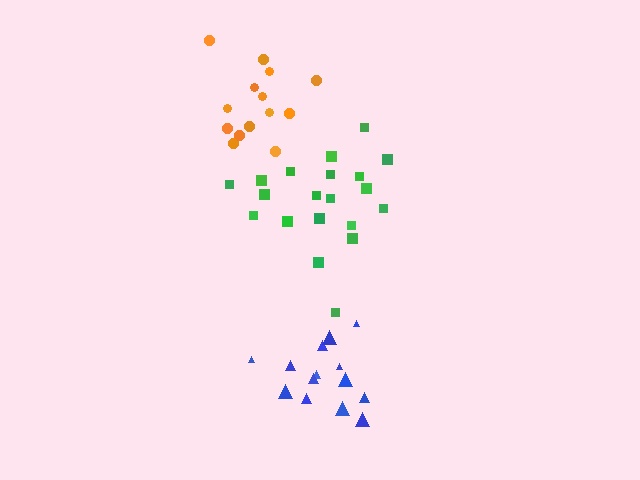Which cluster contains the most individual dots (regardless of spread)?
Green (20).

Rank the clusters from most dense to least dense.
orange, green, blue.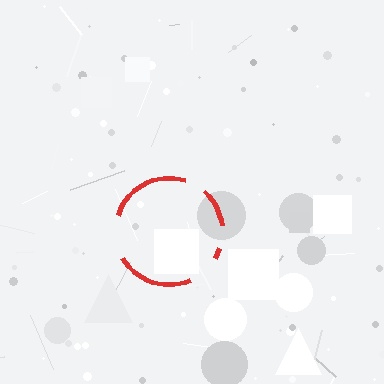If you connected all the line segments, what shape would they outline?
They would outline a circle.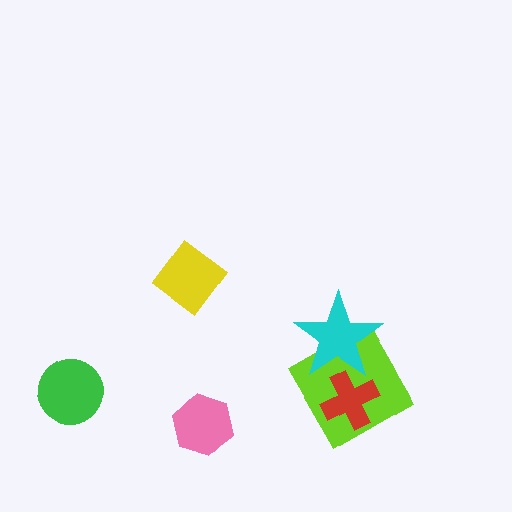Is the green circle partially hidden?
No, no other shape covers it.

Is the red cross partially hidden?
Yes, it is partially covered by another shape.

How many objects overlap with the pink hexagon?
0 objects overlap with the pink hexagon.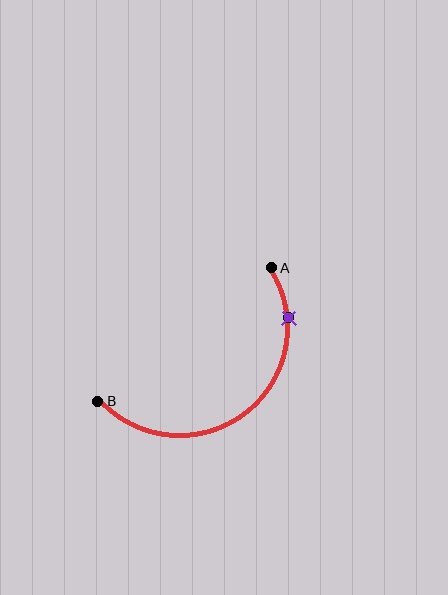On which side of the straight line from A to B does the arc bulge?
The arc bulges below and to the right of the straight line connecting A and B.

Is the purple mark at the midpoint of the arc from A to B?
No. The purple mark lies on the arc but is closer to endpoint A. The arc midpoint would be at the point on the curve equidistant along the arc from both A and B.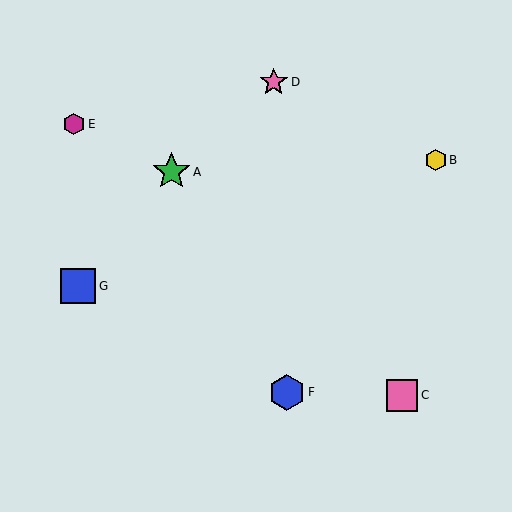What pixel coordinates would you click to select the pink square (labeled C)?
Click at (402, 395) to select the pink square C.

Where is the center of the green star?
The center of the green star is at (172, 172).